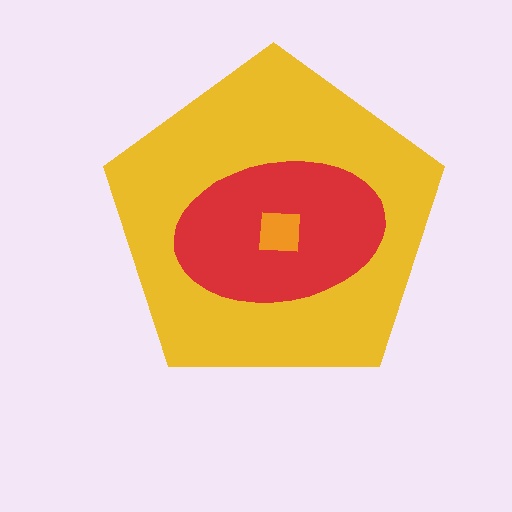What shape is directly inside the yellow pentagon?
The red ellipse.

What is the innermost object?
The orange square.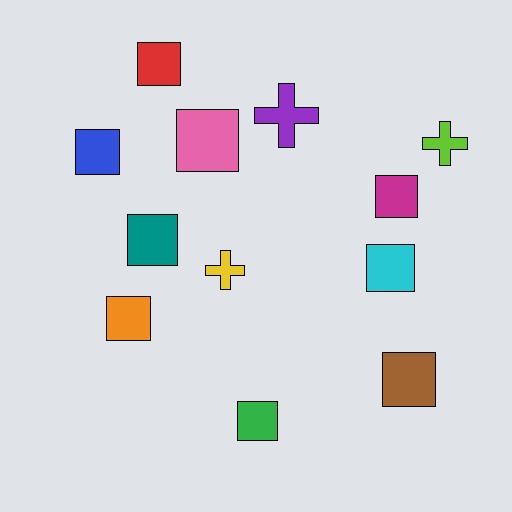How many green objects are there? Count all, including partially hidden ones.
There is 1 green object.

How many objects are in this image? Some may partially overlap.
There are 12 objects.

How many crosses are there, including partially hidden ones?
There are 3 crosses.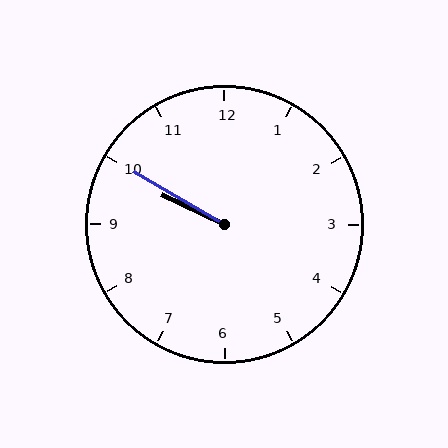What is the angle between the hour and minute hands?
Approximately 5 degrees.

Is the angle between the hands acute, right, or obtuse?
It is acute.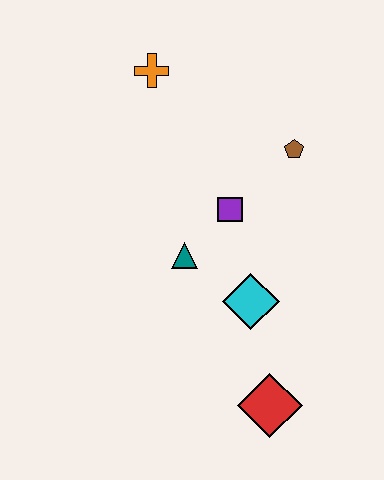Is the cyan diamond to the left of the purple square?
No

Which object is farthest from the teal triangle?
The orange cross is farthest from the teal triangle.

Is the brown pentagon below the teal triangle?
No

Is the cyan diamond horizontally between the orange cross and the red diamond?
Yes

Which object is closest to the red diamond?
The cyan diamond is closest to the red diamond.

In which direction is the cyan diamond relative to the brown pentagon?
The cyan diamond is below the brown pentagon.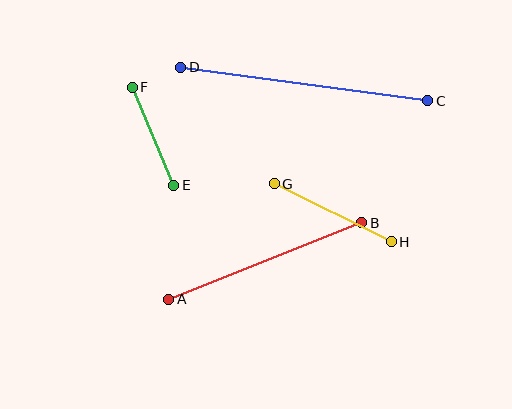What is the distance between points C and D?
The distance is approximately 249 pixels.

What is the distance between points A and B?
The distance is approximately 208 pixels.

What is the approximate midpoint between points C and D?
The midpoint is at approximately (304, 84) pixels.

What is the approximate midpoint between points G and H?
The midpoint is at approximately (333, 213) pixels.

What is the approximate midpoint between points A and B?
The midpoint is at approximately (265, 261) pixels.